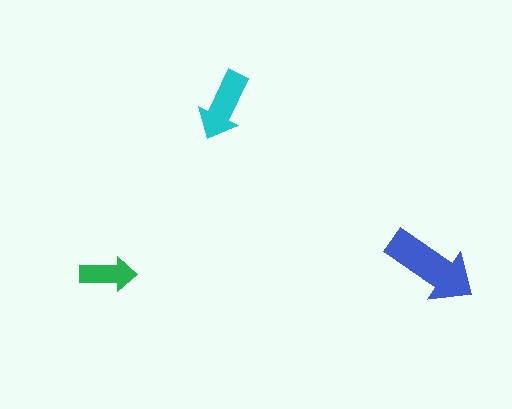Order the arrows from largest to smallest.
the blue one, the cyan one, the green one.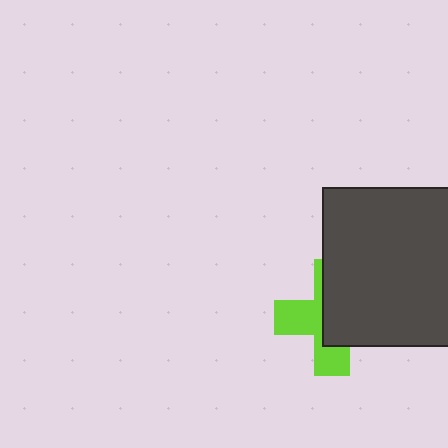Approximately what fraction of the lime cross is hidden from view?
Roughly 55% of the lime cross is hidden behind the dark gray rectangle.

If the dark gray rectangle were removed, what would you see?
You would see the complete lime cross.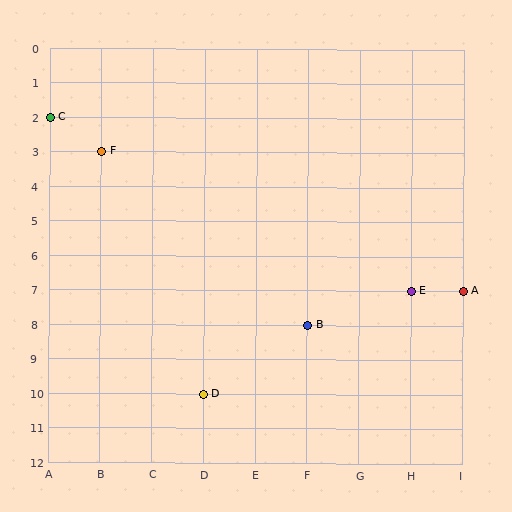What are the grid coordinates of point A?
Point A is at grid coordinates (I, 7).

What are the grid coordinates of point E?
Point E is at grid coordinates (H, 7).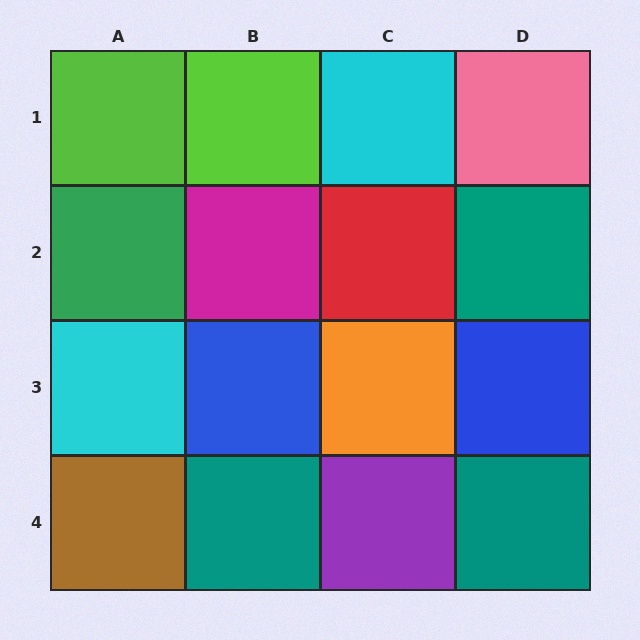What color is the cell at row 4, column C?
Purple.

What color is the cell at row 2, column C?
Red.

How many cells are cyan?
2 cells are cyan.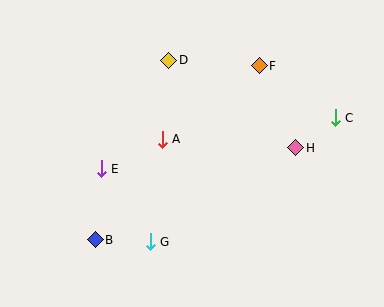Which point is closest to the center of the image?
Point A at (162, 139) is closest to the center.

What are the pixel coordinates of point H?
Point H is at (296, 148).